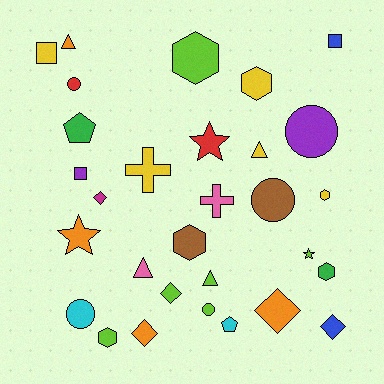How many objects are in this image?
There are 30 objects.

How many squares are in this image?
There are 3 squares.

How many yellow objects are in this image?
There are 5 yellow objects.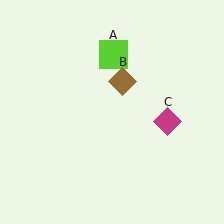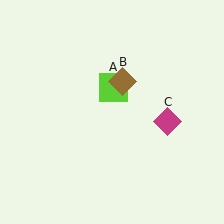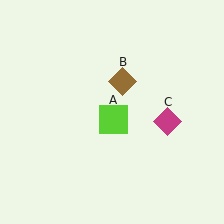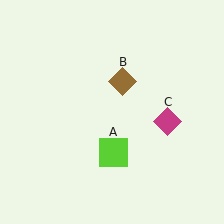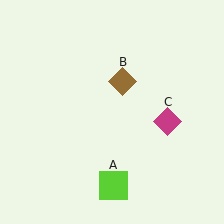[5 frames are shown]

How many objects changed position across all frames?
1 object changed position: lime square (object A).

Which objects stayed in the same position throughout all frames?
Brown diamond (object B) and magenta diamond (object C) remained stationary.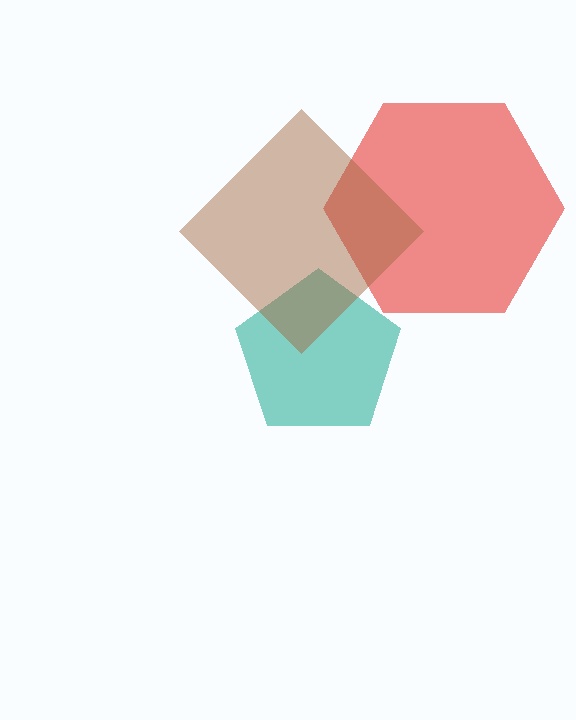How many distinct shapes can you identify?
There are 3 distinct shapes: a teal pentagon, a red hexagon, a brown diamond.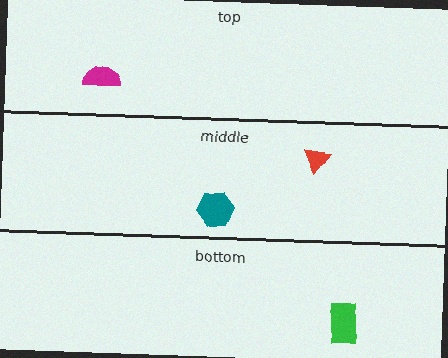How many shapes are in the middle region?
2.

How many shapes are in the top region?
1.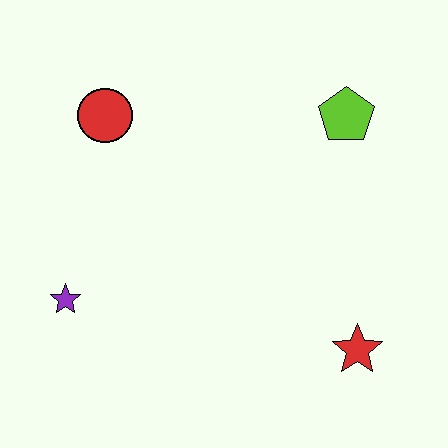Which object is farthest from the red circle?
The red star is farthest from the red circle.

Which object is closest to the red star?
The lime pentagon is closest to the red star.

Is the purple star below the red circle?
Yes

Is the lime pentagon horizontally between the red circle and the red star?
Yes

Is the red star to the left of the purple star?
No